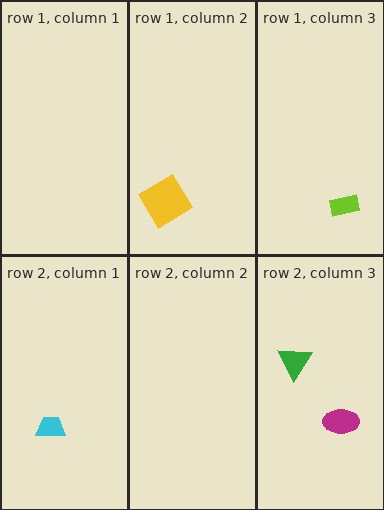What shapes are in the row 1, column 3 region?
The lime rectangle.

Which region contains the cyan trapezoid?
The row 2, column 1 region.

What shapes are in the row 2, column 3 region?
The green triangle, the magenta ellipse.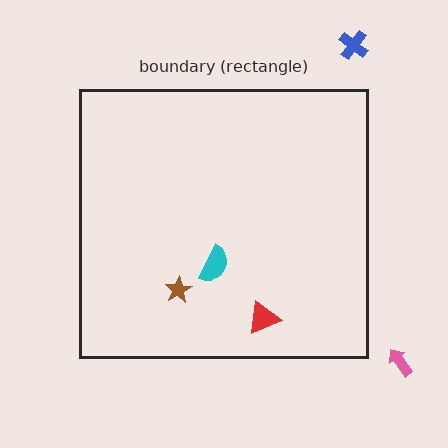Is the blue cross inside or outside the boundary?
Outside.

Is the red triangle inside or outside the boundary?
Inside.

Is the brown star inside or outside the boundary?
Inside.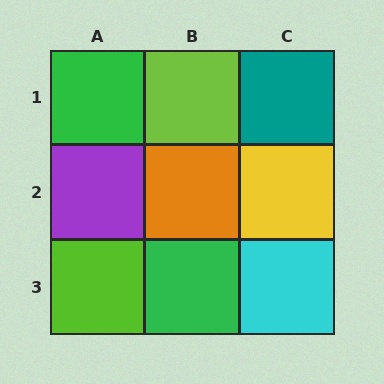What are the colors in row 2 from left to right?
Purple, orange, yellow.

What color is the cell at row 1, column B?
Lime.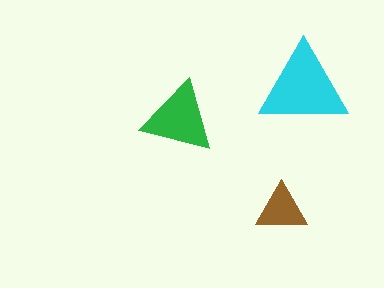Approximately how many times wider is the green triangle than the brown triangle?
About 1.5 times wider.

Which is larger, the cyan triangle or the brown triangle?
The cyan one.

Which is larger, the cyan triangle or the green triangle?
The cyan one.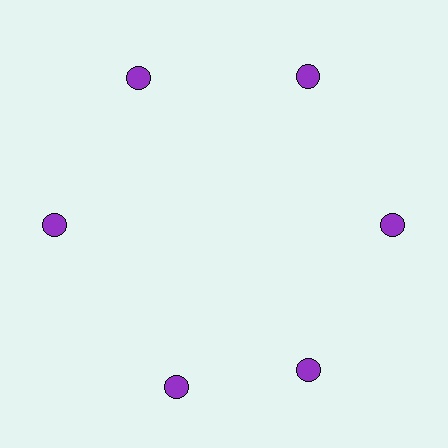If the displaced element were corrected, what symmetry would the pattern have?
It would have 6-fold rotational symmetry — the pattern would map onto itself every 60 degrees.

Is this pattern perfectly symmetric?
No. The 6 purple circles are arranged in a ring, but one element near the 7 o'clock position is rotated out of alignment along the ring, breaking the 6-fold rotational symmetry.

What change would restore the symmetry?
The symmetry would be restored by rotating it back into even spacing with its neighbors so that all 6 circles sit at equal angles and equal distance from the center.